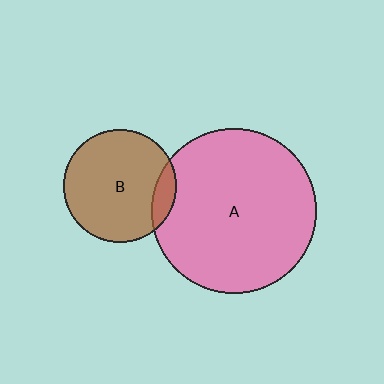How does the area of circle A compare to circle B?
Approximately 2.1 times.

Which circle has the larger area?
Circle A (pink).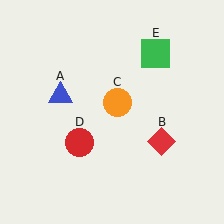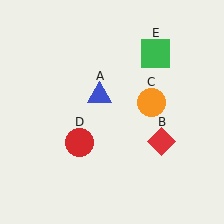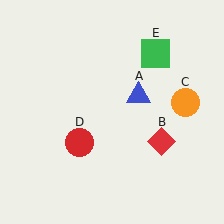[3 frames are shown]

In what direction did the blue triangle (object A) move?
The blue triangle (object A) moved right.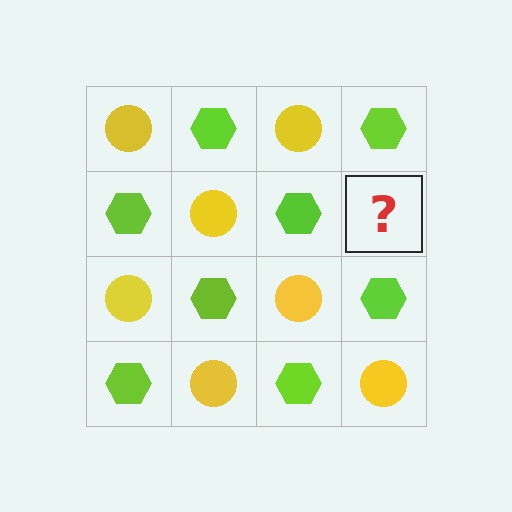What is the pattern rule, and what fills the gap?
The rule is that it alternates yellow circle and lime hexagon in a checkerboard pattern. The gap should be filled with a yellow circle.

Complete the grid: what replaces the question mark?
The question mark should be replaced with a yellow circle.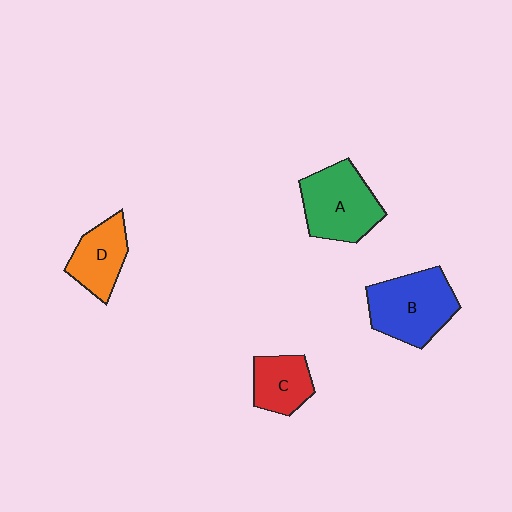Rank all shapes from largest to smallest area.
From largest to smallest: B (blue), A (green), D (orange), C (red).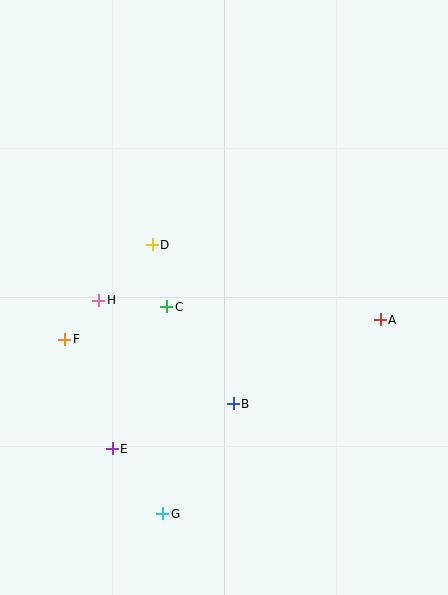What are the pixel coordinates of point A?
Point A is at (380, 320).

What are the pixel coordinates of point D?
Point D is at (152, 245).